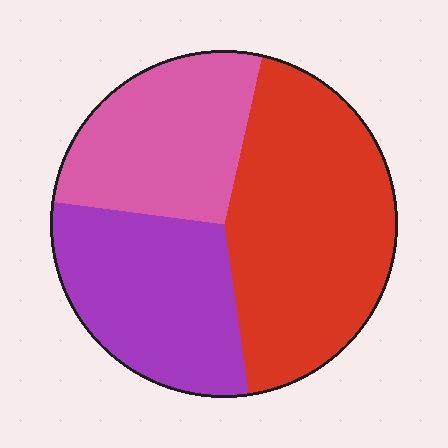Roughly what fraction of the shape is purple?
Purple covers around 30% of the shape.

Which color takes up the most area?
Red, at roughly 45%.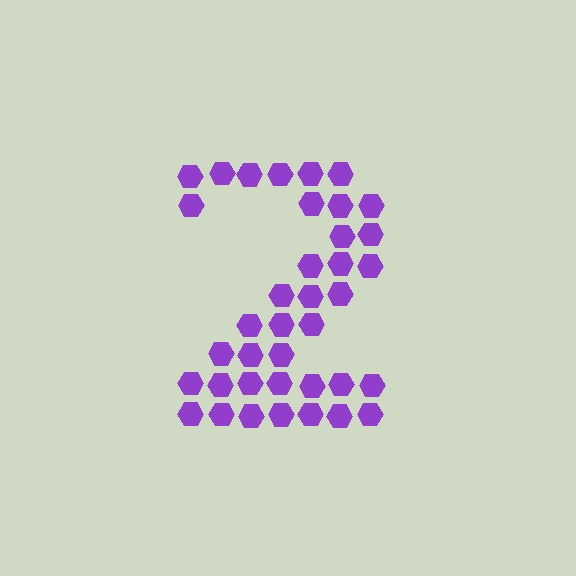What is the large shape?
The large shape is the digit 2.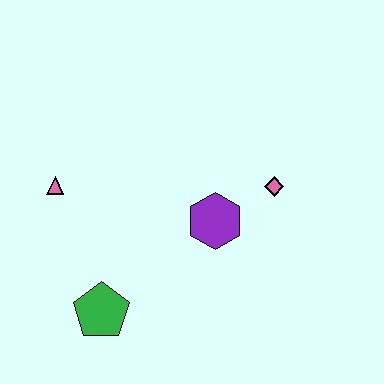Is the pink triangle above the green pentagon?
Yes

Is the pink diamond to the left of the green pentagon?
No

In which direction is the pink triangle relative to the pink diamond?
The pink triangle is to the left of the pink diamond.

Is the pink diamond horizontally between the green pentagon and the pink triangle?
No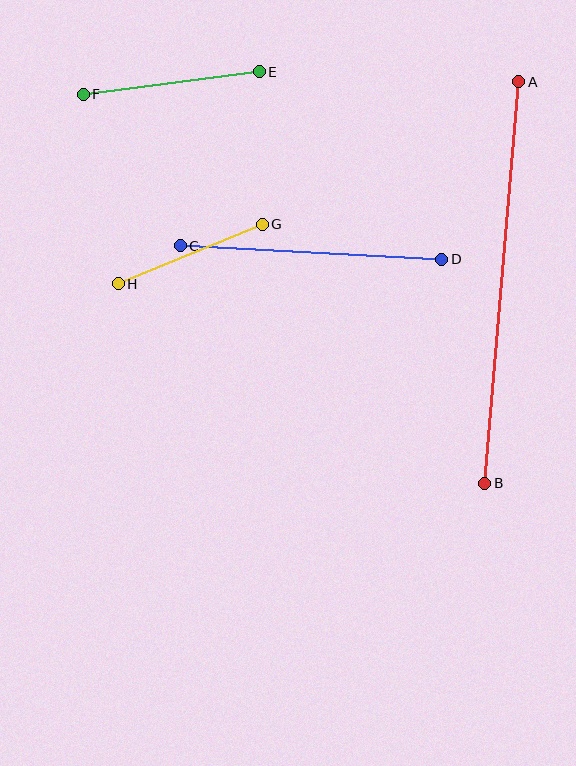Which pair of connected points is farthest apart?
Points A and B are farthest apart.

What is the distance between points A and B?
The distance is approximately 403 pixels.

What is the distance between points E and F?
The distance is approximately 178 pixels.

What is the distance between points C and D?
The distance is approximately 262 pixels.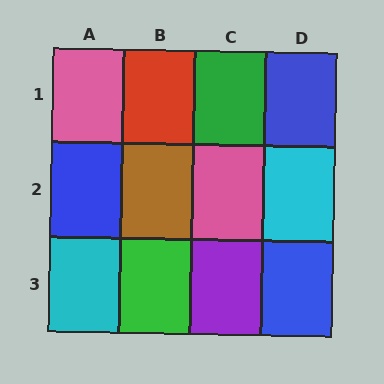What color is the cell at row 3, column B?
Green.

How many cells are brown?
1 cell is brown.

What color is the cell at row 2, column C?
Pink.